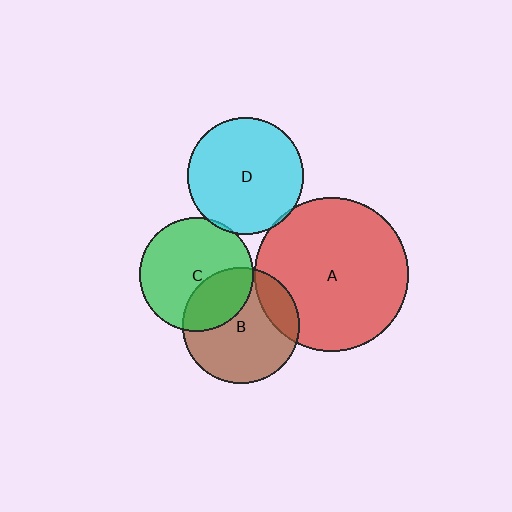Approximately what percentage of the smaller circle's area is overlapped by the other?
Approximately 15%.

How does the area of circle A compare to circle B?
Approximately 1.8 times.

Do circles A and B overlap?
Yes.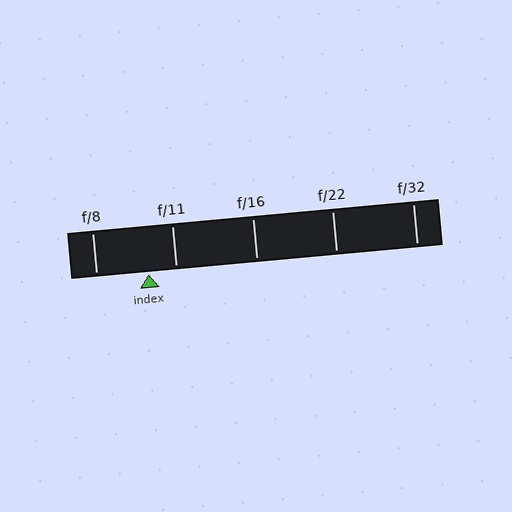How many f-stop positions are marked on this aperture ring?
There are 5 f-stop positions marked.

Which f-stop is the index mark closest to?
The index mark is closest to f/11.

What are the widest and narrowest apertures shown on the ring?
The widest aperture shown is f/8 and the narrowest is f/32.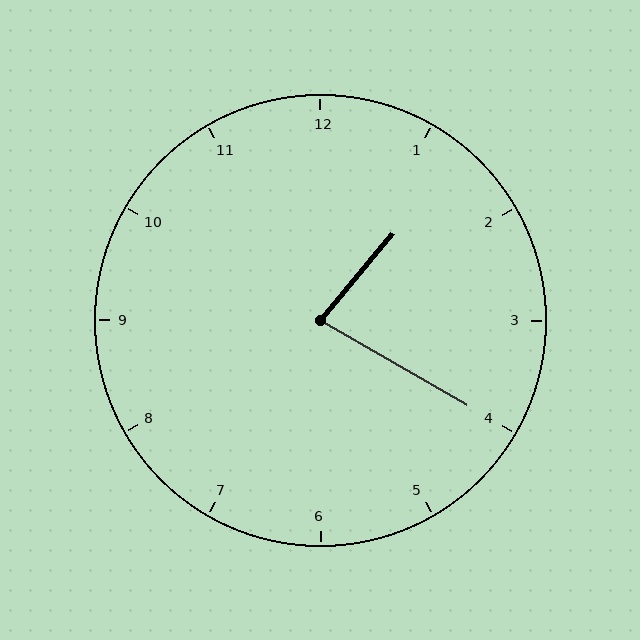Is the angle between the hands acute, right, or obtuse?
It is acute.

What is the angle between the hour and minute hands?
Approximately 80 degrees.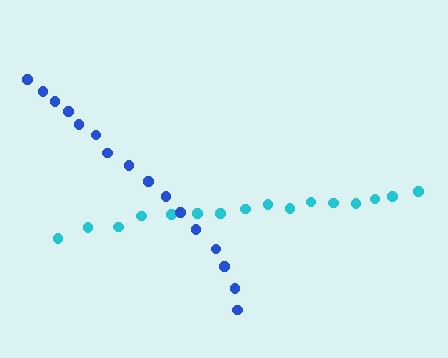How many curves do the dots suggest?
There are 2 distinct paths.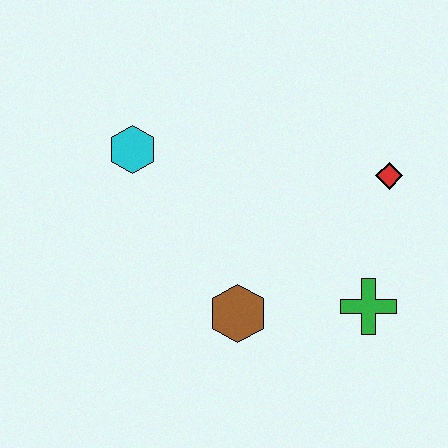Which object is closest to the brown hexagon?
The green cross is closest to the brown hexagon.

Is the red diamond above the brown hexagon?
Yes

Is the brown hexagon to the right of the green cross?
No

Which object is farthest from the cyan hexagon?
The green cross is farthest from the cyan hexagon.